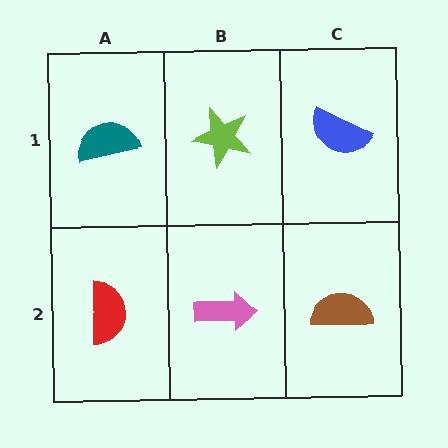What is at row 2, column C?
A brown semicircle.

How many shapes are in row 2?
3 shapes.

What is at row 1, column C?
A blue semicircle.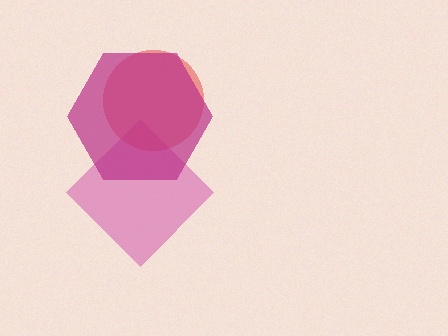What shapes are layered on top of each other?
The layered shapes are: a pink diamond, a red circle, a magenta hexagon.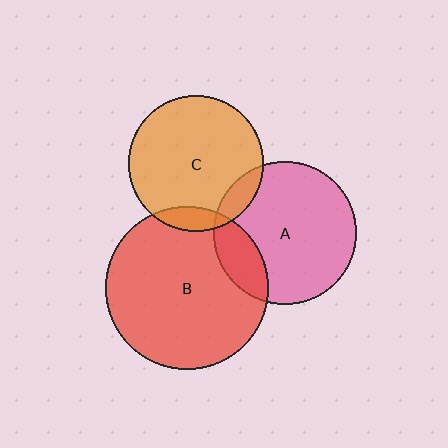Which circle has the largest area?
Circle B (red).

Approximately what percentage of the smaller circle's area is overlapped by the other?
Approximately 20%.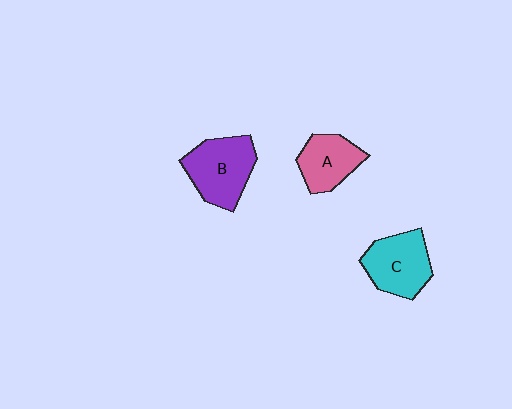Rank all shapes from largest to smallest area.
From largest to smallest: B (purple), C (cyan), A (pink).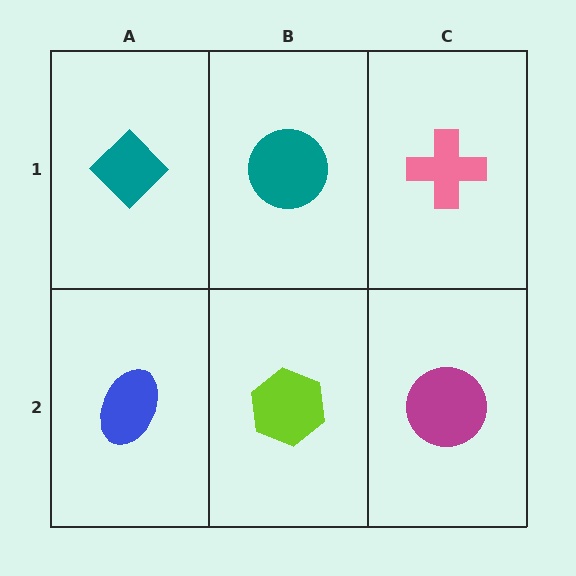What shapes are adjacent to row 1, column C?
A magenta circle (row 2, column C), a teal circle (row 1, column B).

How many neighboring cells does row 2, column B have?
3.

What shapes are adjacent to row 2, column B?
A teal circle (row 1, column B), a blue ellipse (row 2, column A), a magenta circle (row 2, column C).